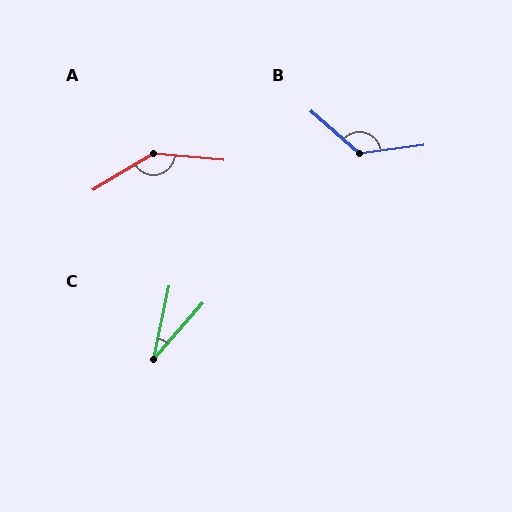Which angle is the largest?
A, at approximately 143 degrees.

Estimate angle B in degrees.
Approximately 131 degrees.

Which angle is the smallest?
C, at approximately 29 degrees.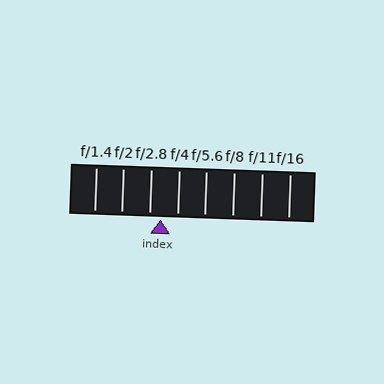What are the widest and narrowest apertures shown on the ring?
The widest aperture shown is f/1.4 and the narrowest is f/16.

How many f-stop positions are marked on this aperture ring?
There are 8 f-stop positions marked.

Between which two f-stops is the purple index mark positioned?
The index mark is between f/2.8 and f/4.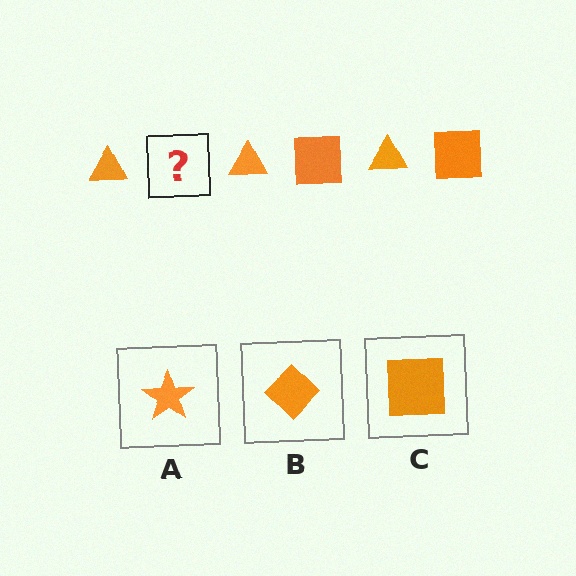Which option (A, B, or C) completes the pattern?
C.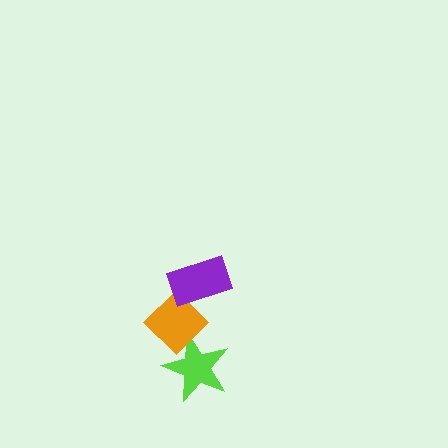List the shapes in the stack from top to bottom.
From top to bottom: the purple rectangle, the orange diamond, the lime star.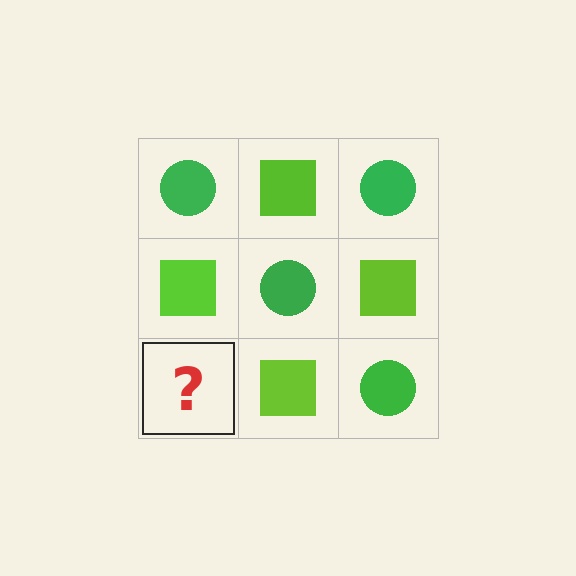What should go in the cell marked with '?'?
The missing cell should contain a green circle.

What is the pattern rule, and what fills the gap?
The rule is that it alternates green circle and lime square in a checkerboard pattern. The gap should be filled with a green circle.